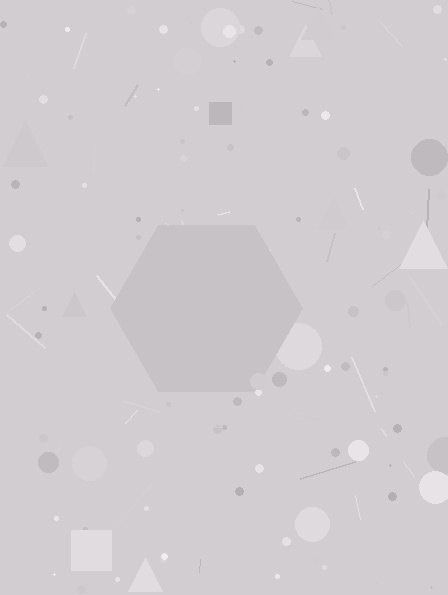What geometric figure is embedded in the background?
A hexagon is embedded in the background.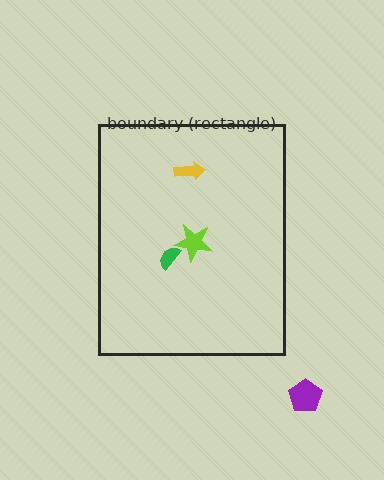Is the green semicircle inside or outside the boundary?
Inside.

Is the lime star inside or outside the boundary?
Inside.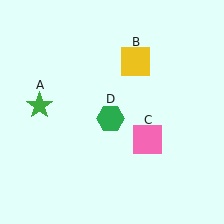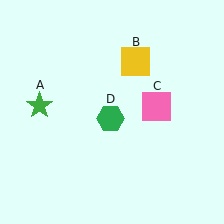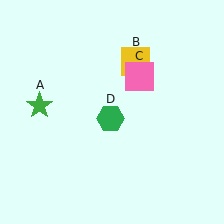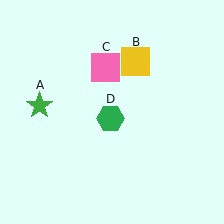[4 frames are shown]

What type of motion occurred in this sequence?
The pink square (object C) rotated counterclockwise around the center of the scene.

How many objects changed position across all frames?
1 object changed position: pink square (object C).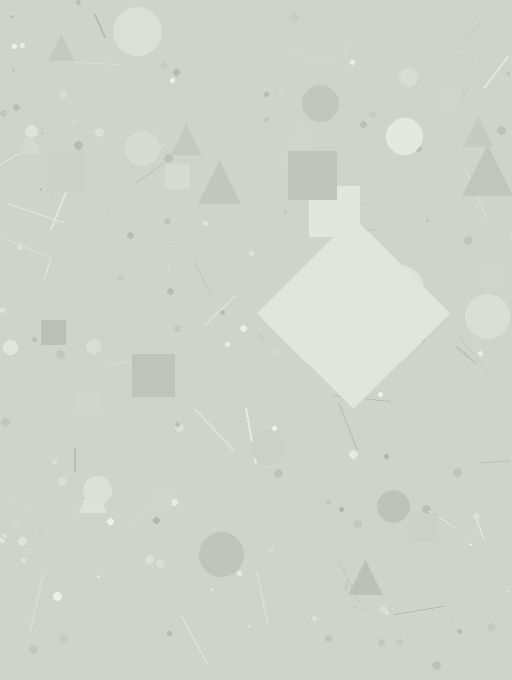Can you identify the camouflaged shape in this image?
The camouflaged shape is a diamond.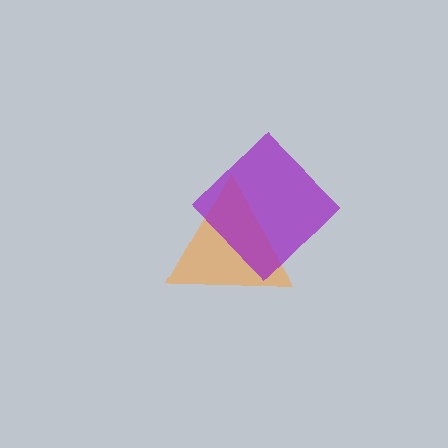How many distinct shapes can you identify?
There are 2 distinct shapes: an orange triangle, a purple diamond.